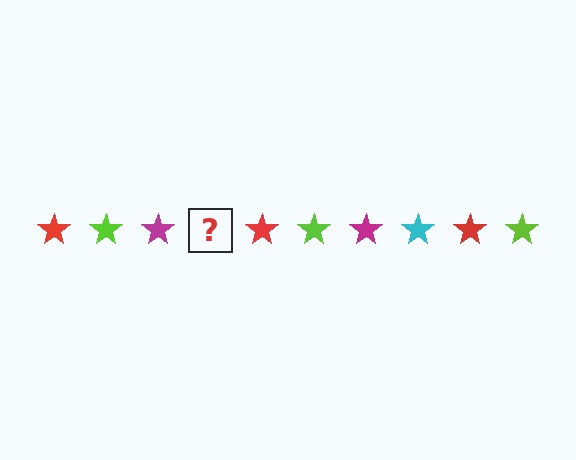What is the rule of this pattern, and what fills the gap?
The rule is that the pattern cycles through red, lime, magenta, cyan stars. The gap should be filled with a cyan star.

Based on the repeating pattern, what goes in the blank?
The blank should be a cyan star.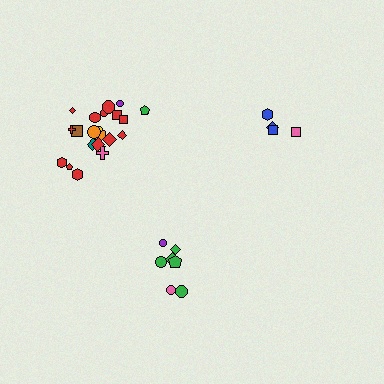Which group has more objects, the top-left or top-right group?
The top-left group.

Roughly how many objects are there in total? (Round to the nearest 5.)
Roughly 35 objects in total.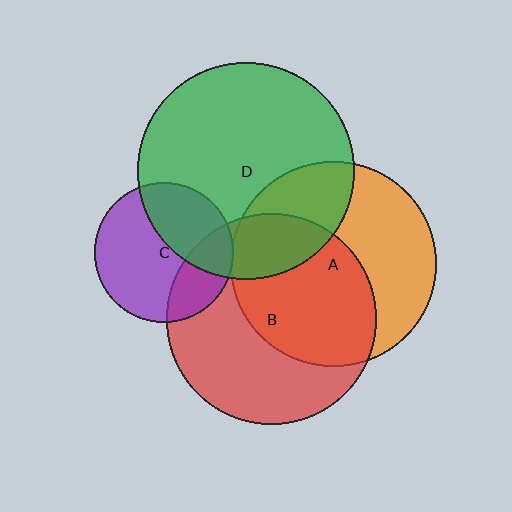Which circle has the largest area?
Circle D (green).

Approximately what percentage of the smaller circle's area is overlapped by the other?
Approximately 25%.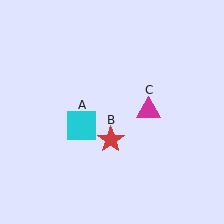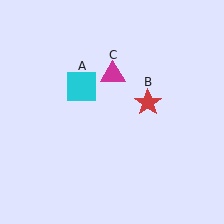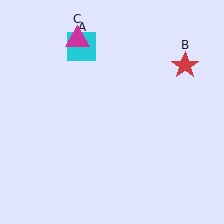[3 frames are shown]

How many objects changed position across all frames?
3 objects changed position: cyan square (object A), red star (object B), magenta triangle (object C).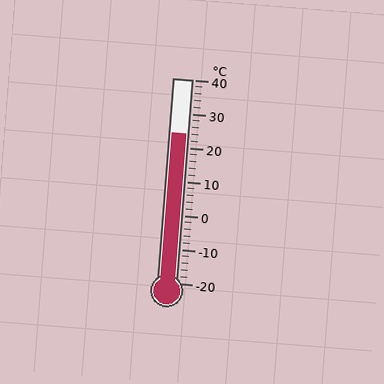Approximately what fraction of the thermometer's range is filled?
The thermometer is filled to approximately 75% of its range.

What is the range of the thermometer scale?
The thermometer scale ranges from -20°C to 40°C.